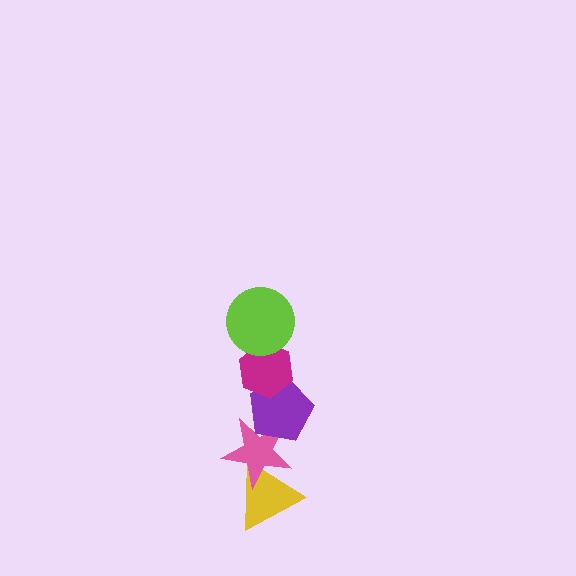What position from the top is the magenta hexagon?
The magenta hexagon is 2nd from the top.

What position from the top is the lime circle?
The lime circle is 1st from the top.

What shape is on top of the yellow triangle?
The pink star is on top of the yellow triangle.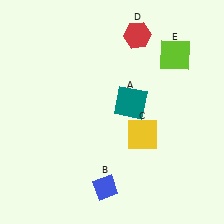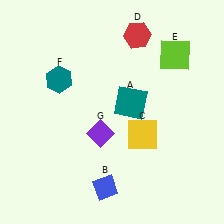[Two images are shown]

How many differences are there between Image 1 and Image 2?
There are 2 differences between the two images.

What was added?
A teal hexagon (F), a purple diamond (G) were added in Image 2.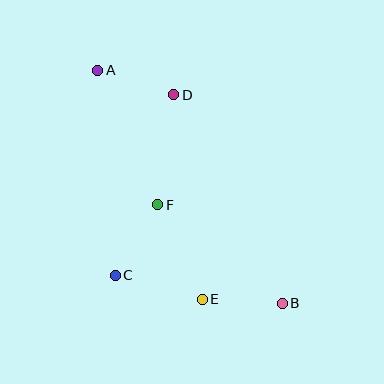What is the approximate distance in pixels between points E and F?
The distance between E and F is approximately 105 pixels.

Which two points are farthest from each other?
Points A and B are farthest from each other.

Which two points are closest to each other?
Points A and D are closest to each other.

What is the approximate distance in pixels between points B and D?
The distance between B and D is approximately 235 pixels.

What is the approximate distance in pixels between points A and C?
The distance between A and C is approximately 206 pixels.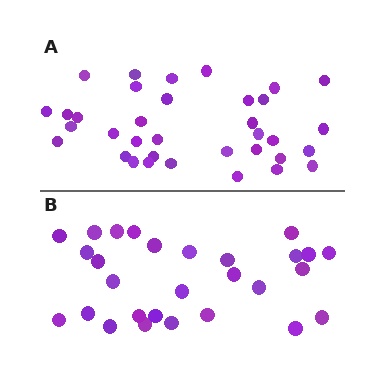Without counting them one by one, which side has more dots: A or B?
Region A (the top region) has more dots.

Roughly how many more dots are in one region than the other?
Region A has roughly 8 or so more dots than region B.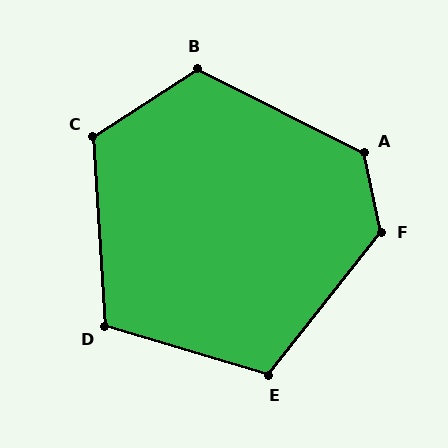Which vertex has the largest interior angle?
F, at approximately 130 degrees.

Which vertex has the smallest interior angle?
D, at approximately 110 degrees.